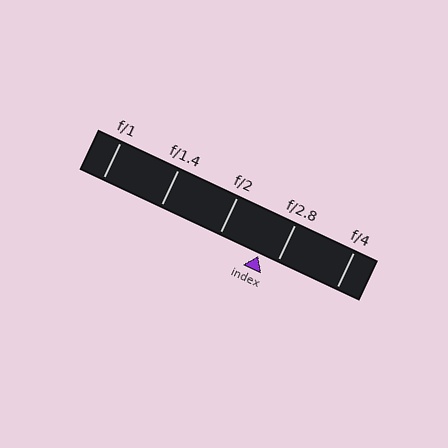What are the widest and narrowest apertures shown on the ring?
The widest aperture shown is f/1 and the narrowest is f/4.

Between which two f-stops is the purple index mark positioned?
The index mark is between f/2 and f/2.8.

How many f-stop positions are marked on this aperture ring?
There are 5 f-stop positions marked.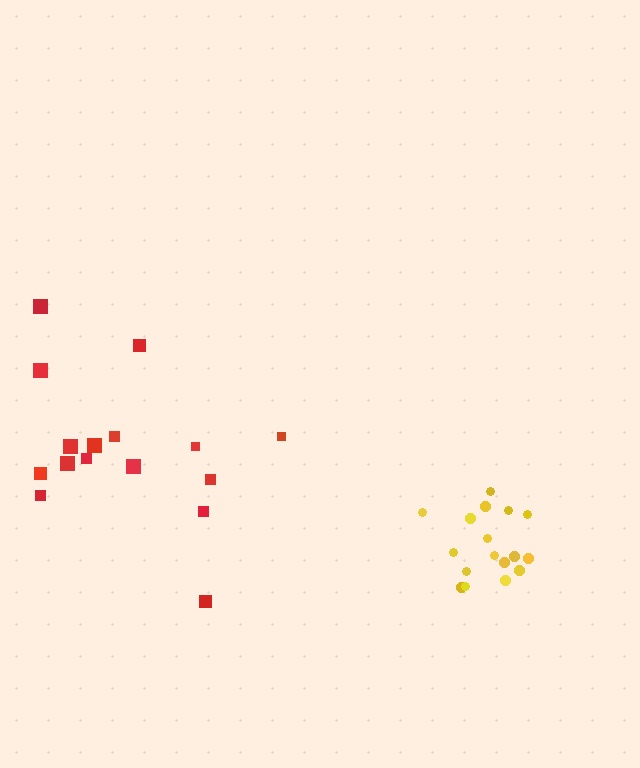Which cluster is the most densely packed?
Yellow.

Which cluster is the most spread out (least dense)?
Red.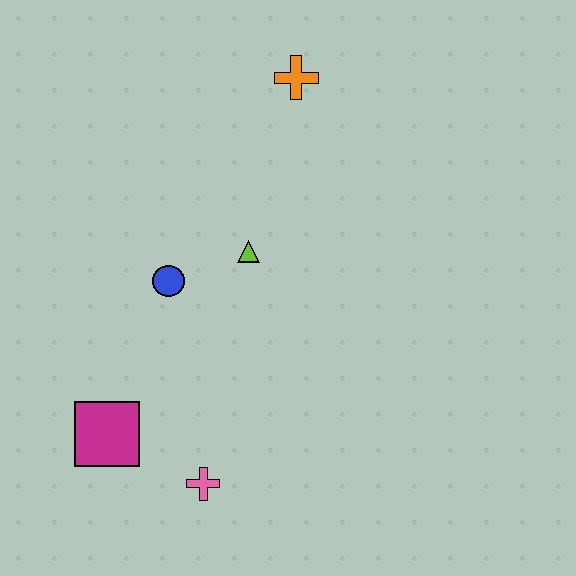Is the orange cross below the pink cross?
No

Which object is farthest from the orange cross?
The pink cross is farthest from the orange cross.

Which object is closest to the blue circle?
The lime triangle is closest to the blue circle.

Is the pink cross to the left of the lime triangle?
Yes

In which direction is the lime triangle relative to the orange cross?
The lime triangle is below the orange cross.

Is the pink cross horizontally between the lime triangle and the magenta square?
Yes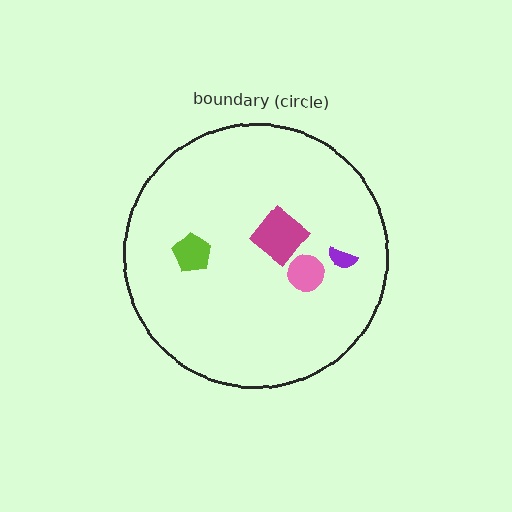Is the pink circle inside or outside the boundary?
Inside.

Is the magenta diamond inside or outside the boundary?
Inside.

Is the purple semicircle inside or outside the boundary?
Inside.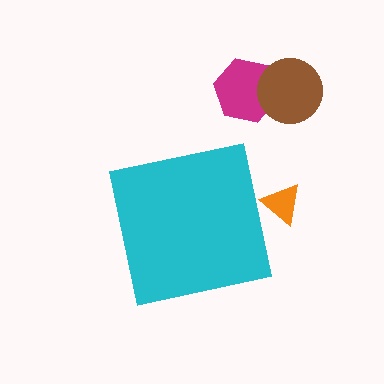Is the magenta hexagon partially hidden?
No, the magenta hexagon is fully visible.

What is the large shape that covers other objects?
A cyan square.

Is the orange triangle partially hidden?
Yes, the orange triangle is partially hidden behind the cyan square.